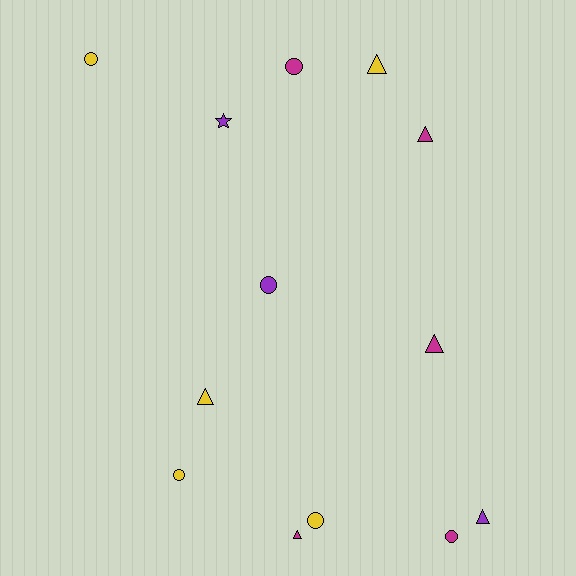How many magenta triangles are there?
There are 3 magenta triangles.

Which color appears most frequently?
Yellow, with 5 objects.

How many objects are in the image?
There are 13 objects.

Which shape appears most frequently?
Circle, with 6 objects.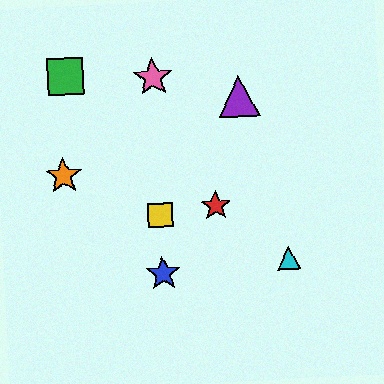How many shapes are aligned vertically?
3 shapes (the blue star, the yellow square, the pink star) are aligned vertically.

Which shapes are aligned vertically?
The blue star, the yellow square, the pink star are aligned vertically.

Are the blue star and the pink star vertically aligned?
Yes, both are at x≈163.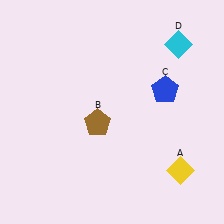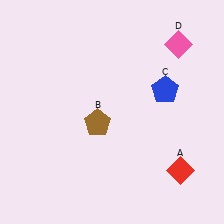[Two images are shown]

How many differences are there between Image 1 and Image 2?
There are 2 differences between the two images.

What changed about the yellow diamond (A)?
In Image 1, A is yellow. In Image 2, it changed to red.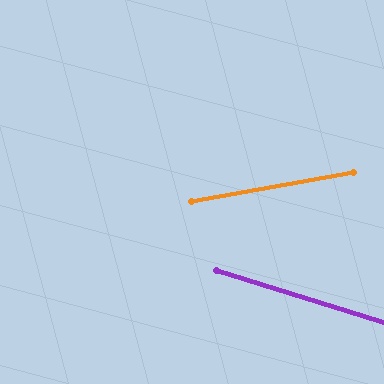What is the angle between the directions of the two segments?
Approximately 28 degrees.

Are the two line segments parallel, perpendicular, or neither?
Neither parallel nor perpendicular — they differ by about 28°.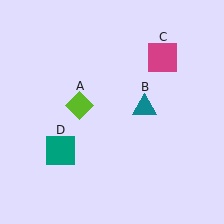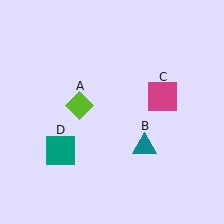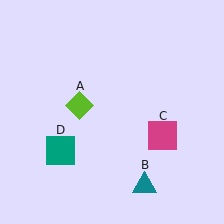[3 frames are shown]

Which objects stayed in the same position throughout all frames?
Lime diamond (object A) and teal square (object D) remained stationary.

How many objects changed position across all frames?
2 objects changed position: teal triangle (object B), magenta square (object C).